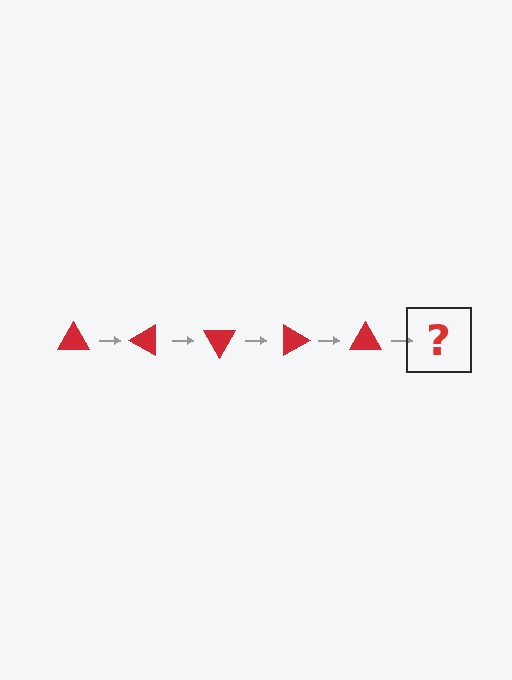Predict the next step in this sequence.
The next step is a red triangle rotated 150 degrees.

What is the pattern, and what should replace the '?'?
The pattern is that the triangle rotates 30 degrees each step. The '?' should be a red triangle rotated 150 degrees.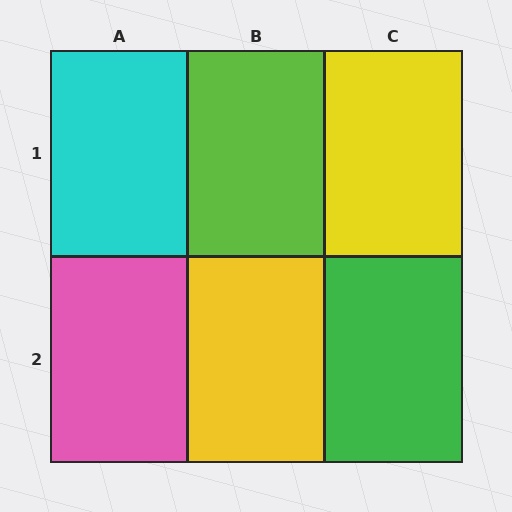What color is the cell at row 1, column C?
Yellow.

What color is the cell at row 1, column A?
Cyan.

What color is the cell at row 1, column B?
Lime.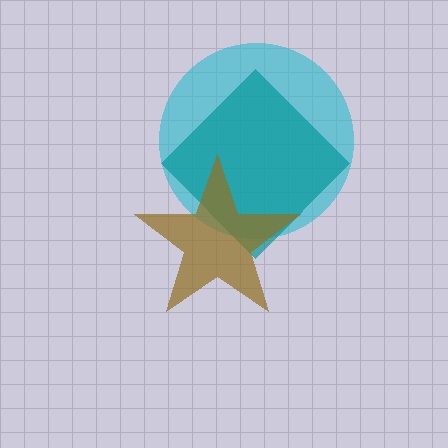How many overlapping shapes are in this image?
There are 3 overlapping shapes in the image.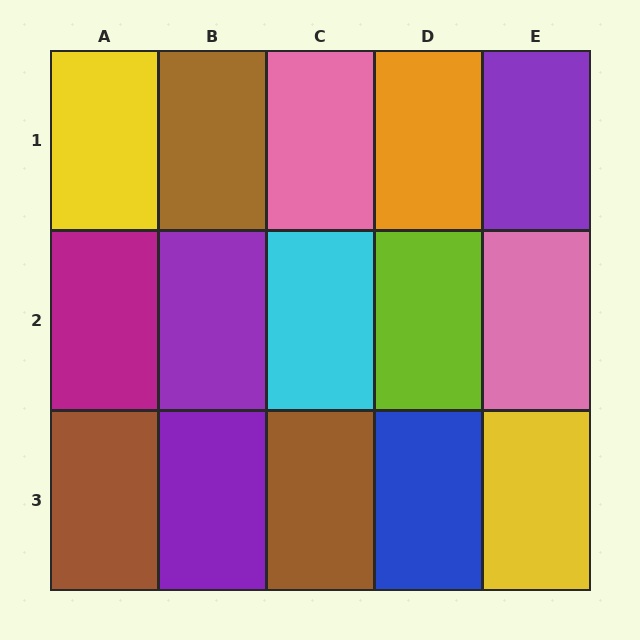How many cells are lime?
1 cell is lime.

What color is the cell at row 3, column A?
Brown.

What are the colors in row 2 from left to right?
Magenta, purple, cyan, lime, pink.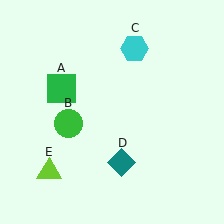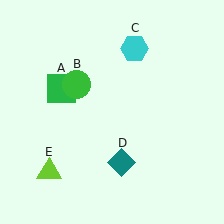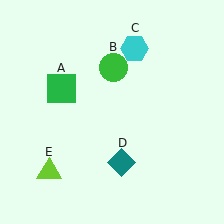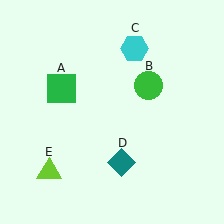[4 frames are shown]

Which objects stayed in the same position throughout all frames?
Green square (object A) and cyan hexagon (object C) and teal diamond (object D) and lime triangle (object E) remained stationary.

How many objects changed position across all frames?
1 object changed position: green circle (object B).